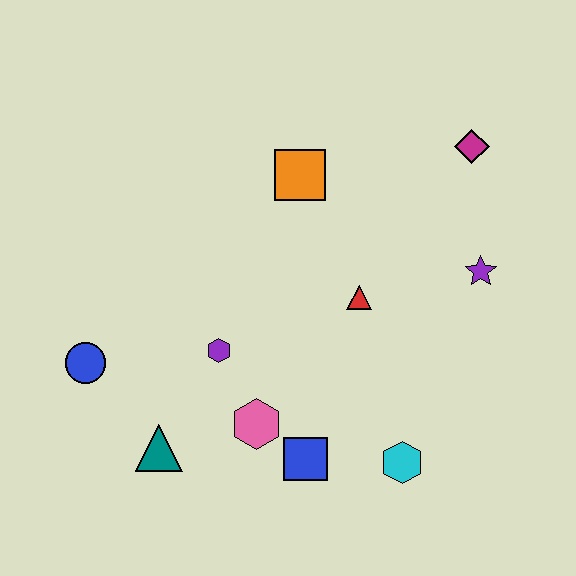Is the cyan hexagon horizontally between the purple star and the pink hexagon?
Yes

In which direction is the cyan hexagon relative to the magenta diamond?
The cyan hexagon is below the magenta diamond.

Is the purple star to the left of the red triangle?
No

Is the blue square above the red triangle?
No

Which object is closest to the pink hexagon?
The blue square is closest to the pink hexagon.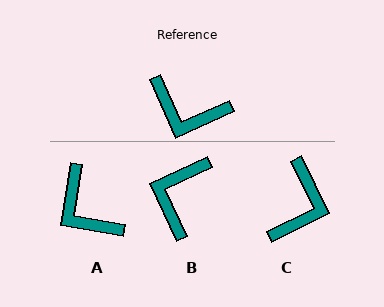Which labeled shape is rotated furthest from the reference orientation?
C, about 92 degrees away.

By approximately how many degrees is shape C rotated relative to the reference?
Approximately 92 degrees counter-clockwise.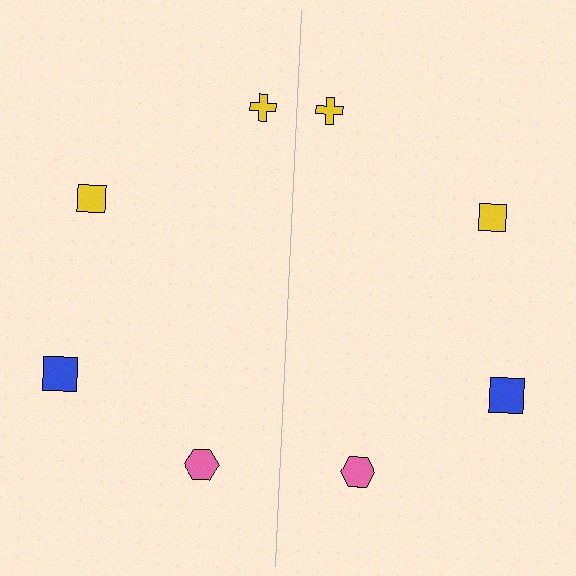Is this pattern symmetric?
Yes, this pattern has bilateral (reflection) symmetry.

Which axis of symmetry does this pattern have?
The pattern has a vertical axis of symmetry running through the center of the image.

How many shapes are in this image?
There are 8 shapes in this image.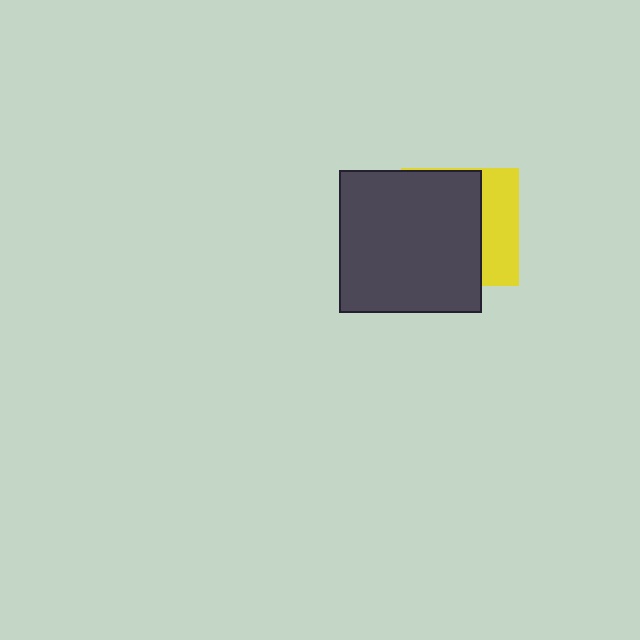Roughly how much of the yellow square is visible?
A small part of it is visible (roughly 33%).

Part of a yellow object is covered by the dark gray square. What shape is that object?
It is a square.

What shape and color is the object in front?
The object in front is a dark gray square.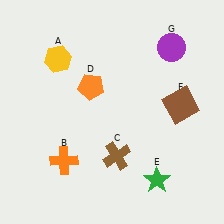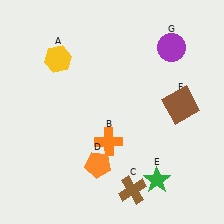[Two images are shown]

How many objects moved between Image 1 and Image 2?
3 objects moved between the two images.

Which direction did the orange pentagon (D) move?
The orange pentagon (D) moved down.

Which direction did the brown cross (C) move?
The brown cross (C) moved down.